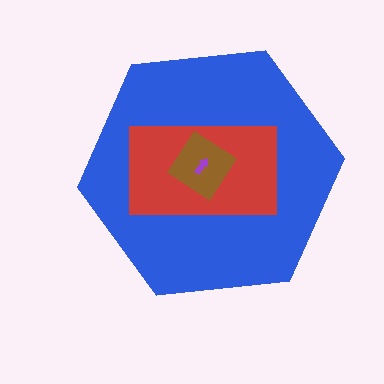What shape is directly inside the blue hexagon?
The red rectangle.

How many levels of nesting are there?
4.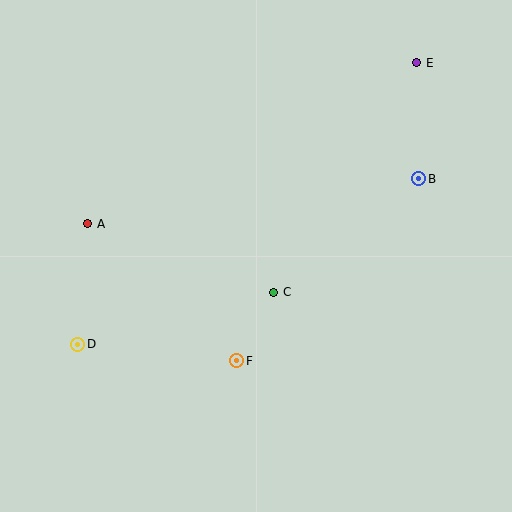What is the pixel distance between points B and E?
The distance between B and E is 116 pixels.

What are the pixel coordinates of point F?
Point F is at (237, 361).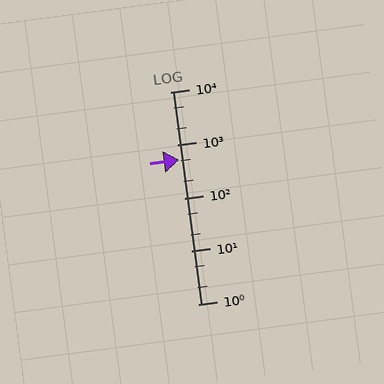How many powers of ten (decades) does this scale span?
The scale spans 4 decades, from 1 to 10000.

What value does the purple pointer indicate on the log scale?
The pointer indicates approximately 520.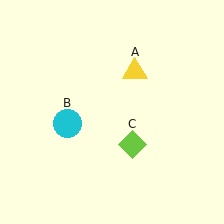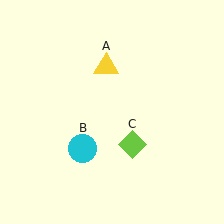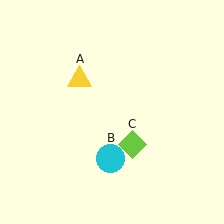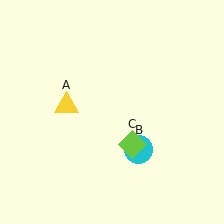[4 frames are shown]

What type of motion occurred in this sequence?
The yellow triangle (object A), cyan circle (object B) rotated counterclockwise around the center of the scene.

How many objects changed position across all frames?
2 objects changed position: yellow triangle (object A), cyan circle (object B).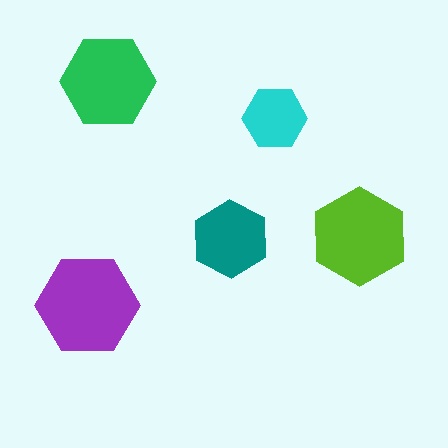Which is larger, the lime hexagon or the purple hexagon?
The purple one.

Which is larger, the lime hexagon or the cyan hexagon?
The lime one.